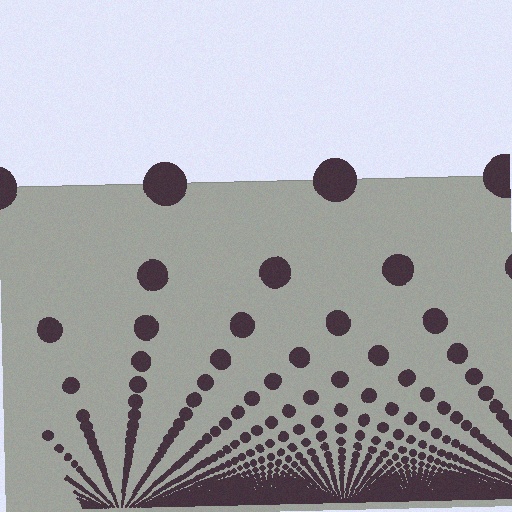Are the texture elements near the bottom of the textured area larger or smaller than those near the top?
Smaller. The gradient is inverted — elements near the bottom are smaller and denser.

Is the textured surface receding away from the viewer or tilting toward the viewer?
The surface appears to tilt toward the viewer. Texture elements get larger and sparser toward the top.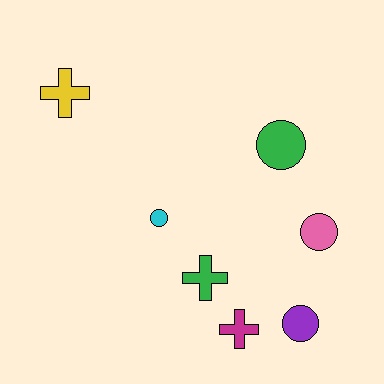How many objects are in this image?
There are 7 objects.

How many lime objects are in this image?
There are no lime objects.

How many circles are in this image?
There are 4 circles.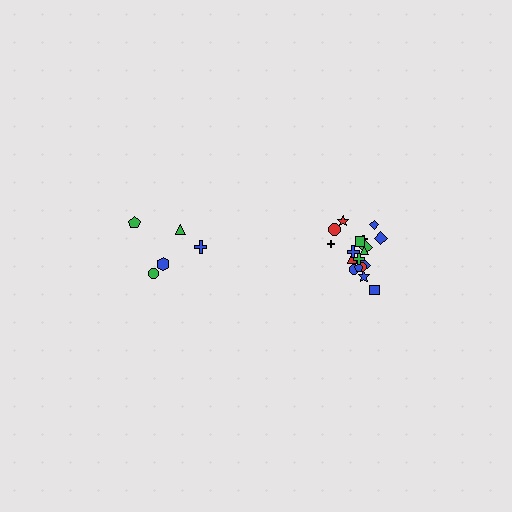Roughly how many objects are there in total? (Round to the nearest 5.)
Roughly 25 objects in total.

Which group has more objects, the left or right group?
The right group.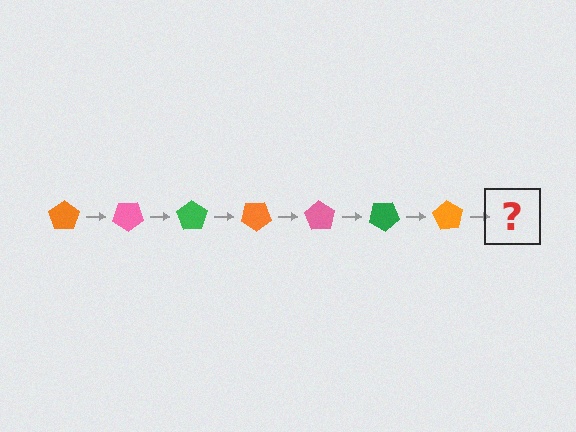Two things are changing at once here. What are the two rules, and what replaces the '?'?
The two rules are that it rotates 35 degrees each step and the color cycles through orange, pink, and green. The '?' should be a pink pentagon, rotated 245 degrees from the start.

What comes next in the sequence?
The next element should be a pink pentagon, rotated 245 degrees from the start.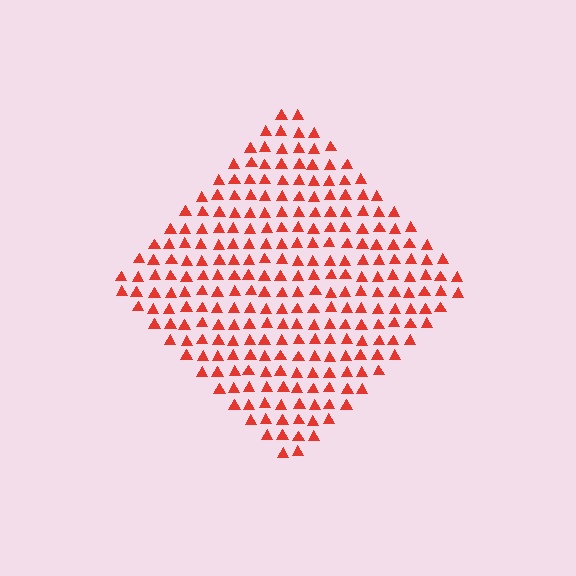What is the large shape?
The large shape is a diamond.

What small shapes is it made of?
It is made of small triangles.